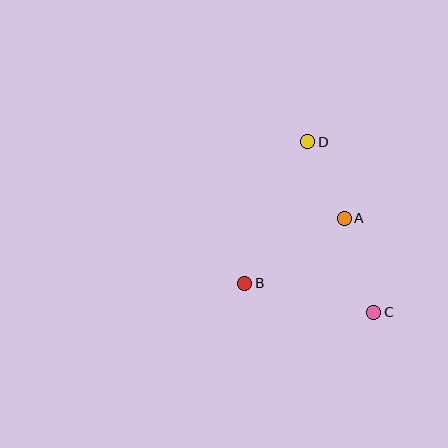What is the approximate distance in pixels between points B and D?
The distance between B and D is approximately 155 pixels.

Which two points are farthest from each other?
Points C and D are farthest from each other.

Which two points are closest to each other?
Points A and D are closest to each other.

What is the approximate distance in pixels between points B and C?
The distance between B and C is approximately 132 pixels.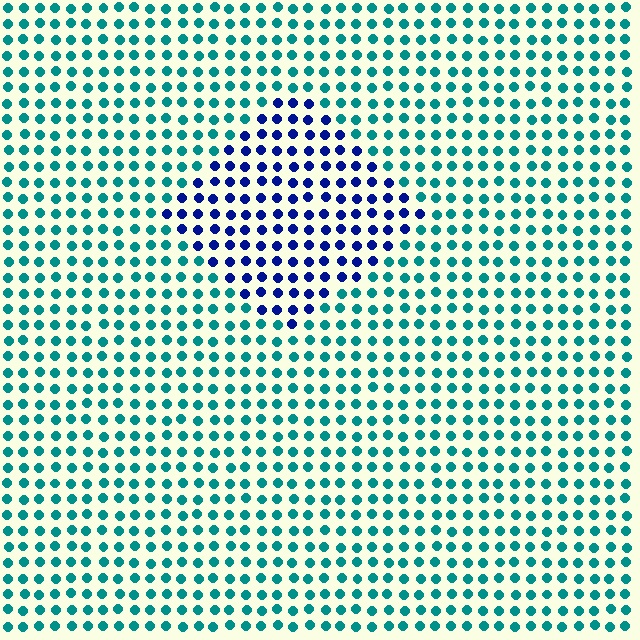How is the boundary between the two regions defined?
The boundary is defined purely by a slight shift in hue (about 56 degrees). Spacing, size, and orientation are identical on both sides.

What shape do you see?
I see a diamond.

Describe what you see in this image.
The image is filled with small teal elements in a uniform arrangement. A diamond-shaped region is visible where the elements are tinted to a slightly different hue, forming a subtle color boundary.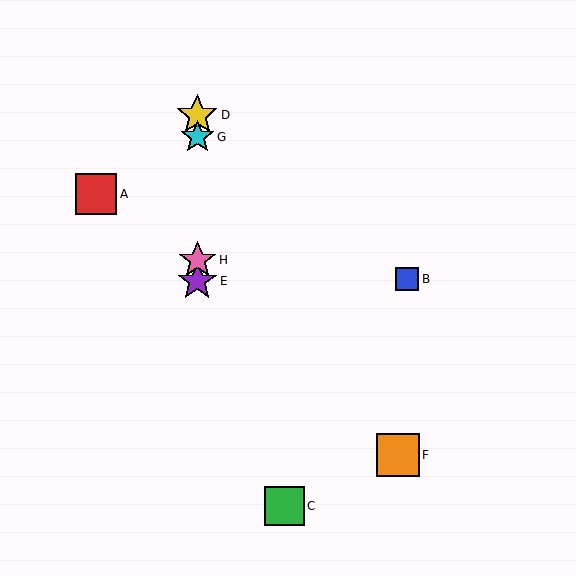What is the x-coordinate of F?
Object F is at x≈398.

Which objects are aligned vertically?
Objects D, E, G, H are aligned vertically.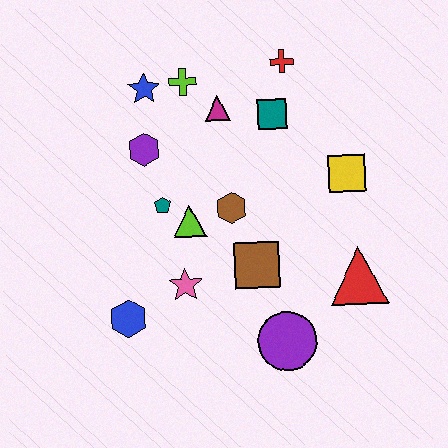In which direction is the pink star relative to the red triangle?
The pink star is to the left of the red triangle.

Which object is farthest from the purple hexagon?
The red triangle is farthest from the purple hexagon.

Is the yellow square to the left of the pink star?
No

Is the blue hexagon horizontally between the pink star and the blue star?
No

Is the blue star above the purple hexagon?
Yes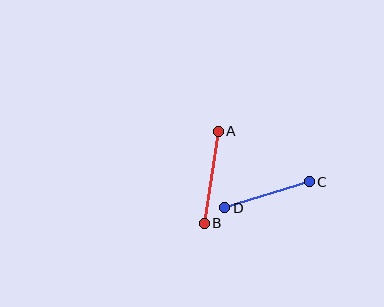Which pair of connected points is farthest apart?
Points A and B are farthest apart.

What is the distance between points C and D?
The distance is approximately 88 pixels.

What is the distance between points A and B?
The distance is approximately 93 pixels.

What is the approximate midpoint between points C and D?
The midpoint is at approximately (267, 195) pixels.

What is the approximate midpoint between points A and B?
The midpoint is at approximately (211, 177) pixels.